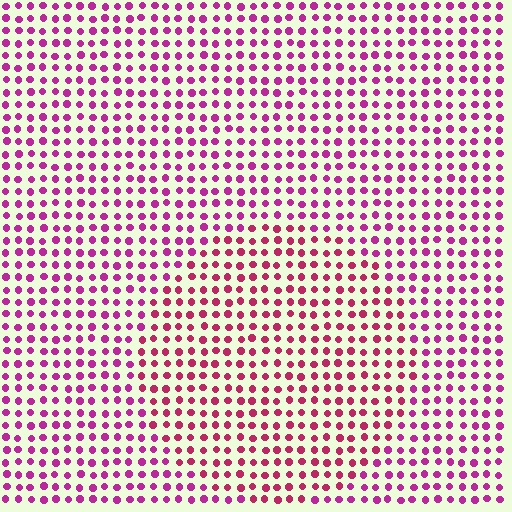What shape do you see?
I see a circle.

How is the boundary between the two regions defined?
The boundary is defined purely by a slight shift in hue (about 23 degrees). Spacing, size, and orientation are identical on both sides.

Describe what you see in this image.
The image is filled with small magenta elements in a uniform arrangement. A circle-shaped region is visible where the elements are tinted to a slightly different hue, forming a subtle color boundary.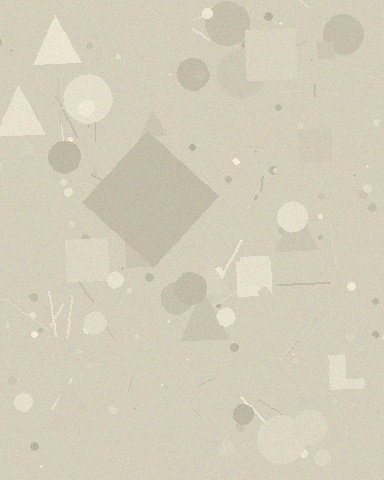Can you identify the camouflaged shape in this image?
The camouflaged shape is a diamond.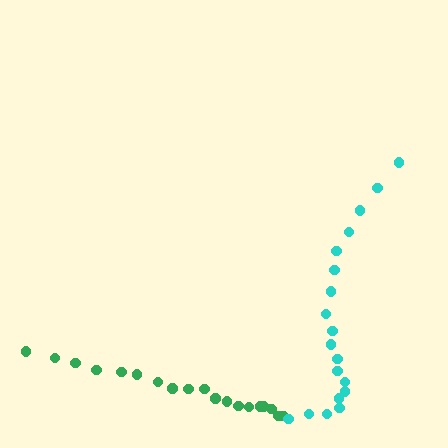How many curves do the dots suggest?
There are 2 distinct paths.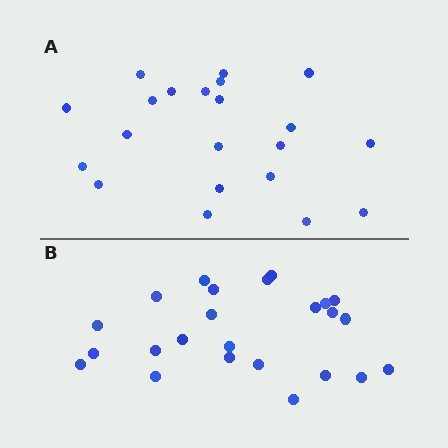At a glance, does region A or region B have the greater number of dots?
Region B (the bottom region) has more dots.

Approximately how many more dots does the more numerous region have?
Region B has just a few more — roughly 2 or 3 more dots than region A.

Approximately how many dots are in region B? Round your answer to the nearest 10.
About 20 dots. (The exact count is 24, which rounds to 20.)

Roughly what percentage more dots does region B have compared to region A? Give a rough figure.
About 15% more.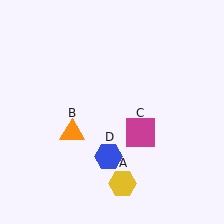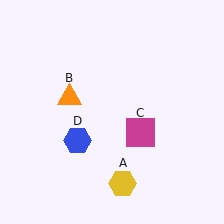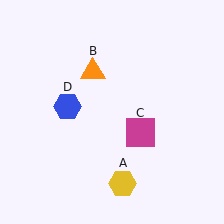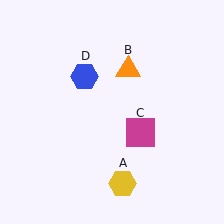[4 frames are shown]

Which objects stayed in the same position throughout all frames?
Yellow hexagon (object A) and magenta square (object C) remained stationary.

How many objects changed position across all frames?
2 objects changed position: orange triangle (object B), blue hexagon (object D).